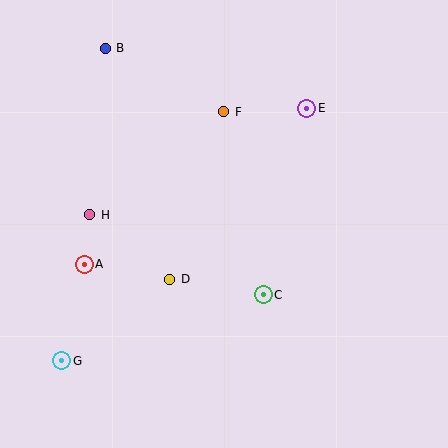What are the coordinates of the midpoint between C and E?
The midpoint between C and E is at (285, 202).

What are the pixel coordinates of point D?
Point D is at (170, 279).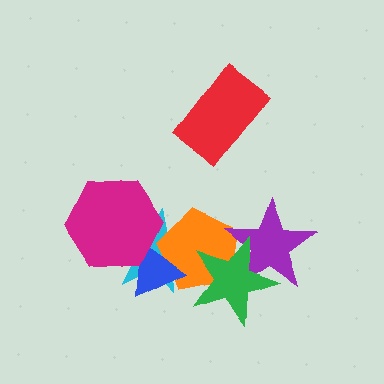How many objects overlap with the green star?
2 objects overlap with the green star.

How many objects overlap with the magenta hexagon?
2 objects overlap with the magenta hexagon.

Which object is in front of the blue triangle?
The magenta hexagon is in front of the blue triangle.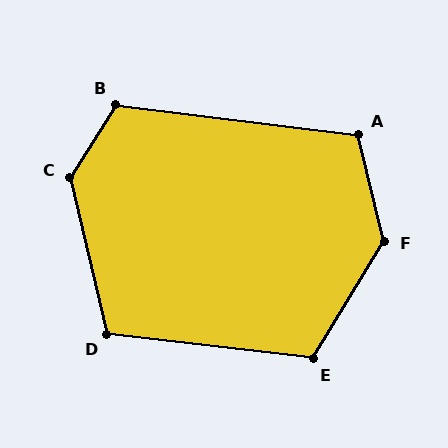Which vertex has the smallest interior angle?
D, at approximately 110 degrees.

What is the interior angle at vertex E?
Approximately 115 degrees (obtuse).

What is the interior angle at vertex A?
Approximately 111 degrees (obtuse).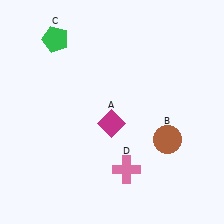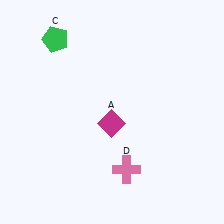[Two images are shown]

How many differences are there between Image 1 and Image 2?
There is 1 difference between the two images.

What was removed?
The brown circle (B) was removed in Image 2.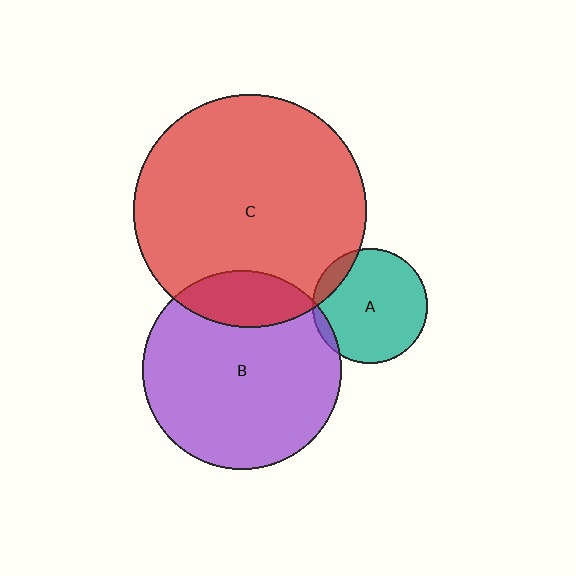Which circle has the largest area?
Circle C (red).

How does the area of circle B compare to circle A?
Approximately 3.0 times.